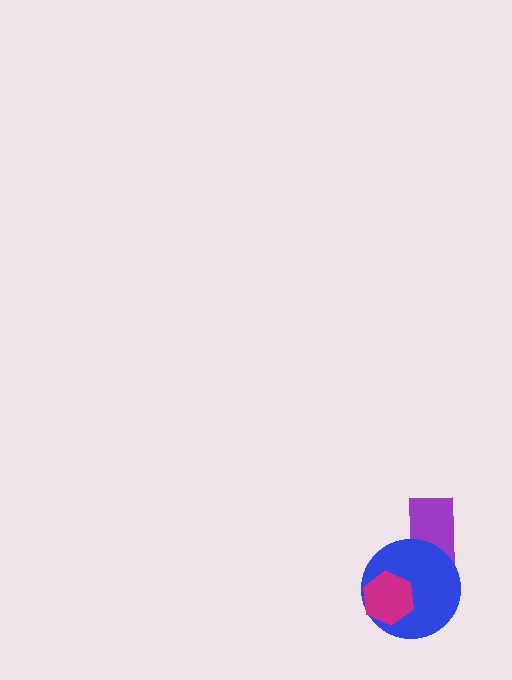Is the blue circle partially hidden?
Yes, it is partially covered by another shape.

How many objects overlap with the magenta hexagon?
1 object overlaps with the magenta hexagon.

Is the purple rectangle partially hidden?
Yes, it is partially covered by another shape.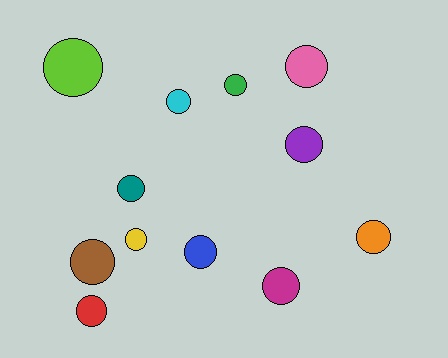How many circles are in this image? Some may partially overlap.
There are 12 circles.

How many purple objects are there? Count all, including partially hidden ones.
There is 1 purple object.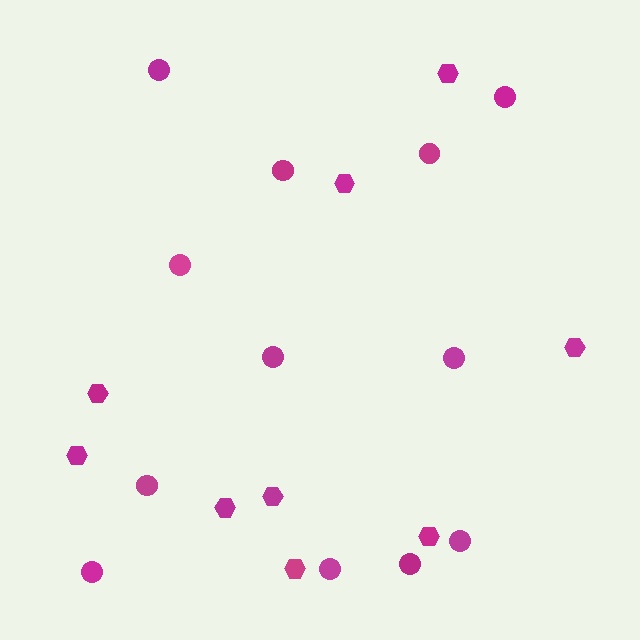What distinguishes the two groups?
There are 2 groups: one group of circles (12) and one group of hexagons (9).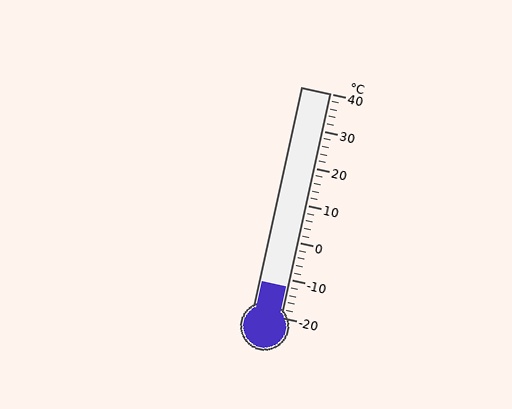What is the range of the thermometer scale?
The thermometer scale ranges from -20°C to 40°C.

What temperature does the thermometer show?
The thermometer shows approximately -12°C.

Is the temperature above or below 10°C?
The temperature is below 10°C.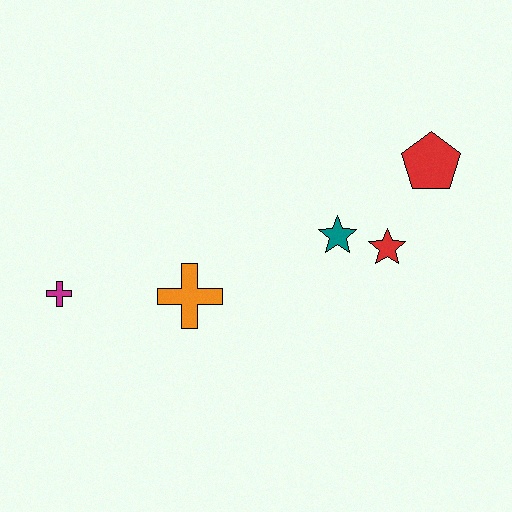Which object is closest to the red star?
The teal star is closest to the red star.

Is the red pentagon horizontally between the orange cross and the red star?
No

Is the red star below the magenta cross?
No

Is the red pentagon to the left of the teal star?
No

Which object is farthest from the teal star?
The magenta cross is farthest from the teal star.